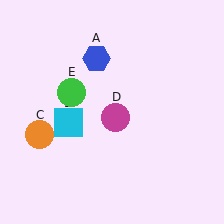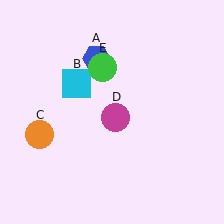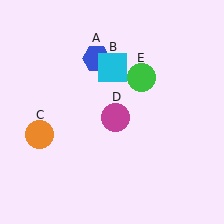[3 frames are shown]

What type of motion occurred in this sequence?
The cyan square (object B), green circle (object E) rotated clockwise around the center of the scene.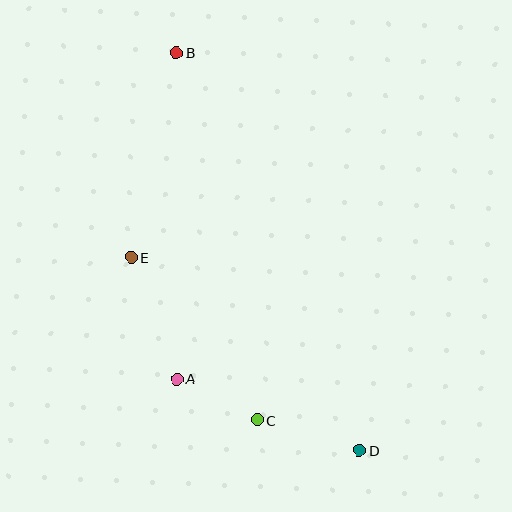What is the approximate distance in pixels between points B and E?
The distance between B and E is approximately 210 pixels.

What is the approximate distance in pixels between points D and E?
The distance between D and E is approximately 299 pixels.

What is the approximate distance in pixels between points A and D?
The distance between A and D is approximately 196 pixels.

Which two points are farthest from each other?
Points B and D are farthest from each other.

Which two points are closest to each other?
Points A and C are closest to each other.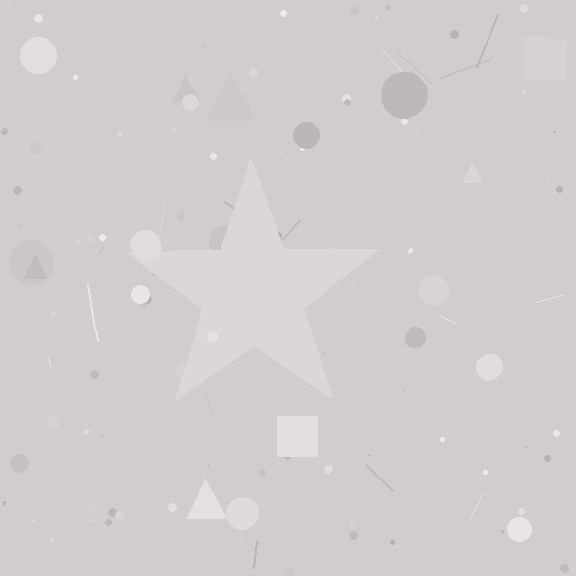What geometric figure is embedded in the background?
A star is embedded in the background.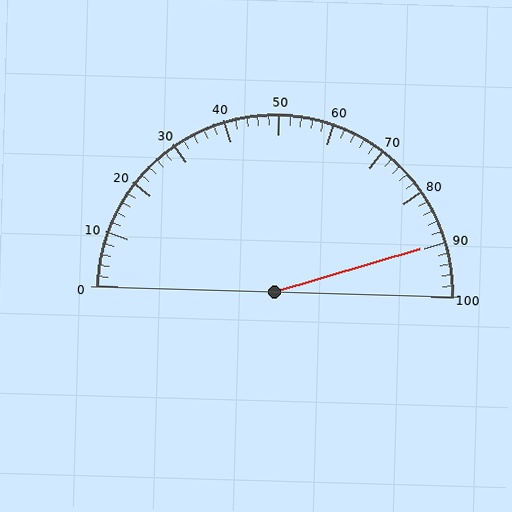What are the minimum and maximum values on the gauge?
The gauge ranges from 0 to 100.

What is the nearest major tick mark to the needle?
The nearest major tick mark is 90.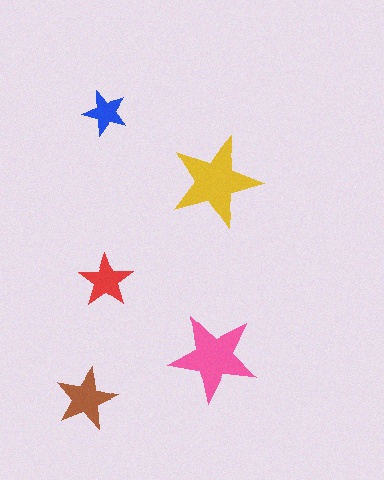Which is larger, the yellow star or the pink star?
The yellow one.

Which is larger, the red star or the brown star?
The brown one.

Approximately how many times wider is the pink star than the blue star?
About 2 times wider.